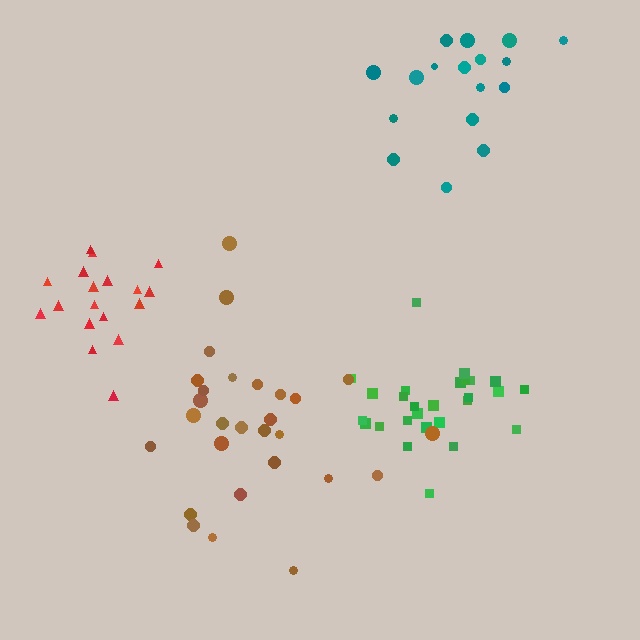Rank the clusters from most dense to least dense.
green, brown, red, teal.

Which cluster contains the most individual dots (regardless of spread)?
Brown (28).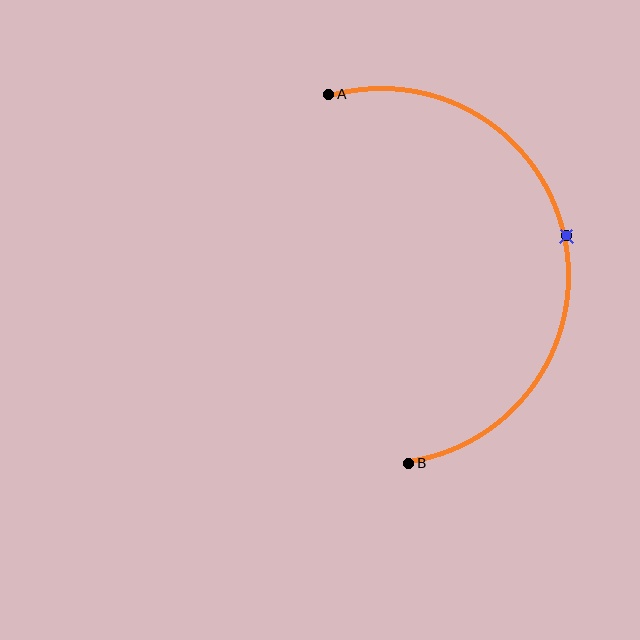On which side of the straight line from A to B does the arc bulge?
The arc bulges to the right of the straight line connecting A and B.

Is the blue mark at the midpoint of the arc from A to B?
Yes. The blue mark lies on the arc at equal arc-length from both A and B — it is the arc midpoint.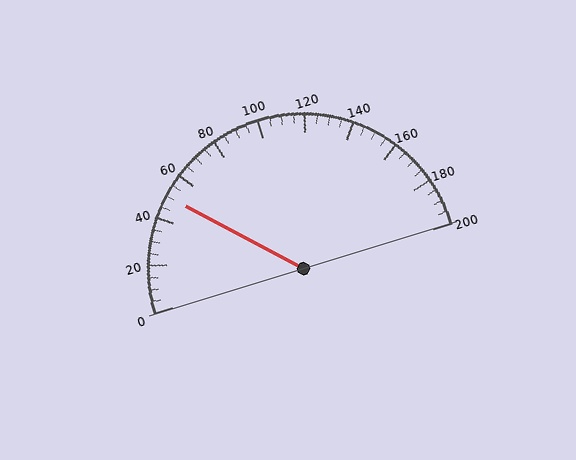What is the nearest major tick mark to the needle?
The nearest major tick mark is 40.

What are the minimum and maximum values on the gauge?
The gauge ranges from 0 to 200.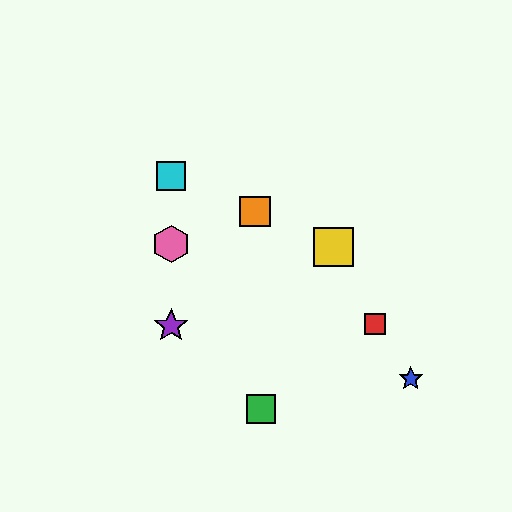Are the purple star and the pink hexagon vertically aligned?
Yes, both are at x≈171.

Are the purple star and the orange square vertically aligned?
No, the purple star is at x≈171 and the orange square is at x≈255.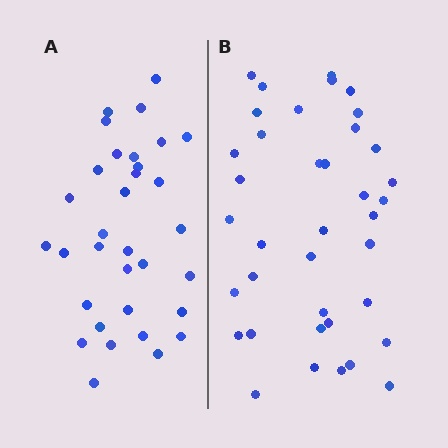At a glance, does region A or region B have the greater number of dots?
Region B (the right region) has more dots.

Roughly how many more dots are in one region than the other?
Region B has about 5 more dots than region A.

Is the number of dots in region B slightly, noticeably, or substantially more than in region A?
Region B has only slightly more — the two regions are fairly close. The ratio is roughly 1.2 to 1.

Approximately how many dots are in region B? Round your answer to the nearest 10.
About 40 dots. (The exact count is 38, which rounds to 40.)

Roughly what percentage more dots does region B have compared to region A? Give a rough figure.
About 15% more.